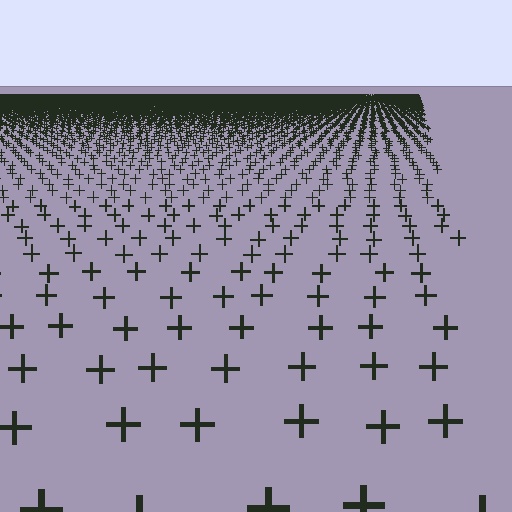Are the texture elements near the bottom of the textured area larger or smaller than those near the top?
Larger. Near the bottom, elements are closer to the viewer and appear at a bigger on-screen size.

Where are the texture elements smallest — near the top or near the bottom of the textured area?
Near the top.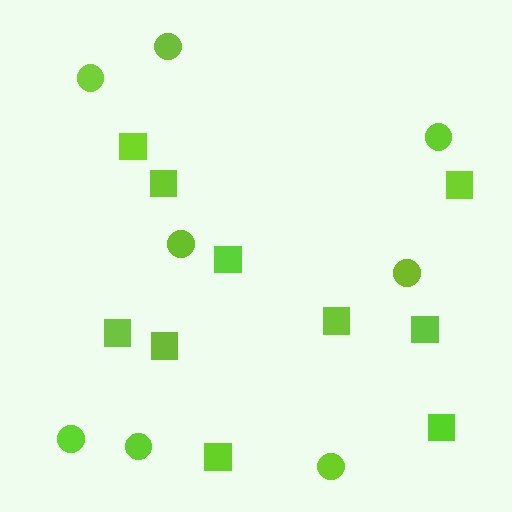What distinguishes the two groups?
There are 2 groups: one group of squares (10) and one group of circles (8).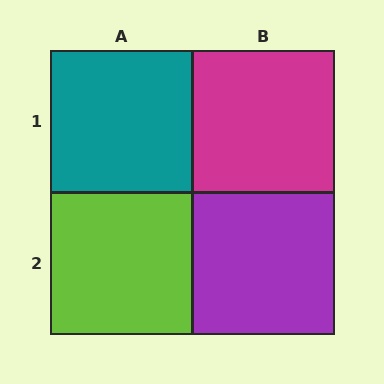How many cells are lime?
1 cell is lime.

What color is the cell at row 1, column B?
Magenta.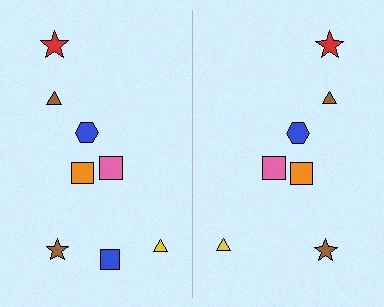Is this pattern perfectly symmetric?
No, the pattern is not perfectly symmetric. A blue square is missing from the right side.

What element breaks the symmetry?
A blue square is missing from the right side.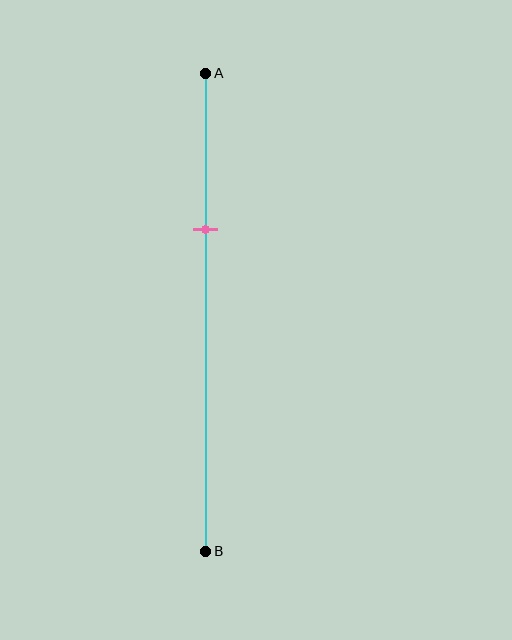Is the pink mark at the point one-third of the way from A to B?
Yes, the mark is approximately at the one-third point.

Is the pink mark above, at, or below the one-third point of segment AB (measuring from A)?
The pink mark is approximately at the one-third point of segment AB.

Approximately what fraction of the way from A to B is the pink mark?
The pink mark is approximately 35% of the way from A to B.